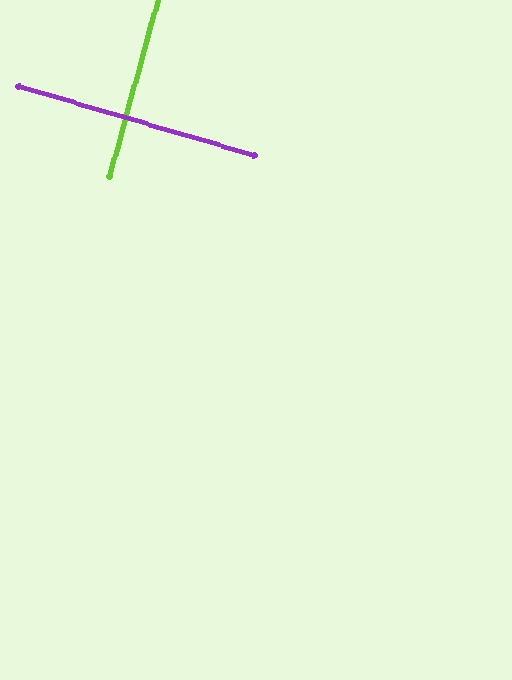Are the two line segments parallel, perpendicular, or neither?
Perpendicular — they meet at approximately 89°.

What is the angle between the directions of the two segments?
Approximately 89 degrees.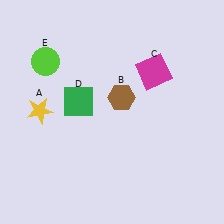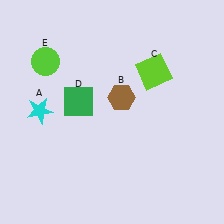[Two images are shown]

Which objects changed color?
A changed from yellow to cyan. C changed from magenta to lime.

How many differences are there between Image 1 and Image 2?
There are 2 differences between the two images.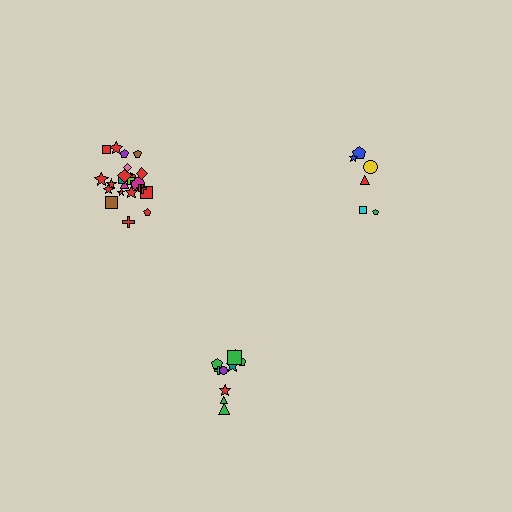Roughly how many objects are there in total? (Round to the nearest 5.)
Roughly 40 objects in total.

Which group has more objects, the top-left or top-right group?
The top-left group.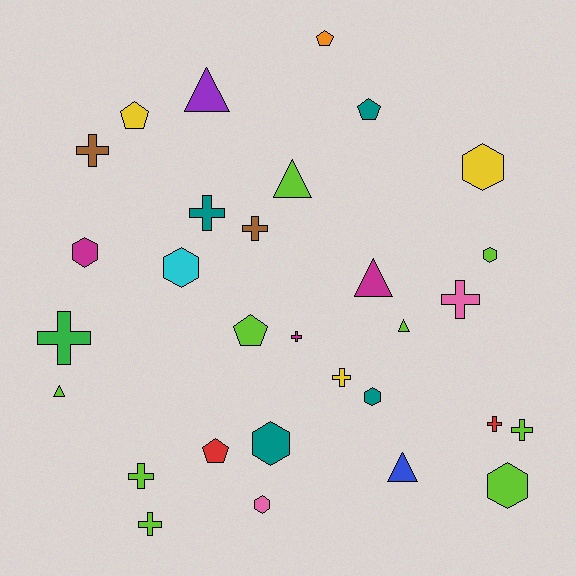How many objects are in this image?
There are 30 objects.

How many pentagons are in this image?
There are 5 pentagons.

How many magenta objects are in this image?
There are 3 magenta objects.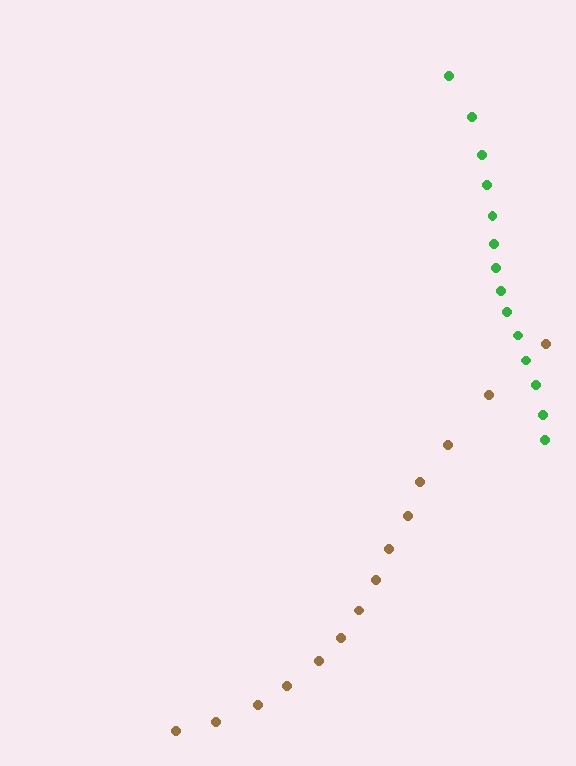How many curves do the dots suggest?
There are 2 distinct paths.